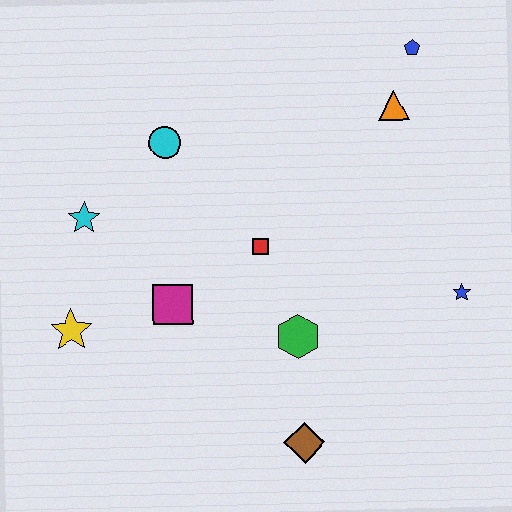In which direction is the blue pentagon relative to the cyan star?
The blue pentagon is to the right of the cyan star.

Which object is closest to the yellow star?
The magenta square is closest to the yellow star.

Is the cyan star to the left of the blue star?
Yes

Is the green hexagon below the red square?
Yes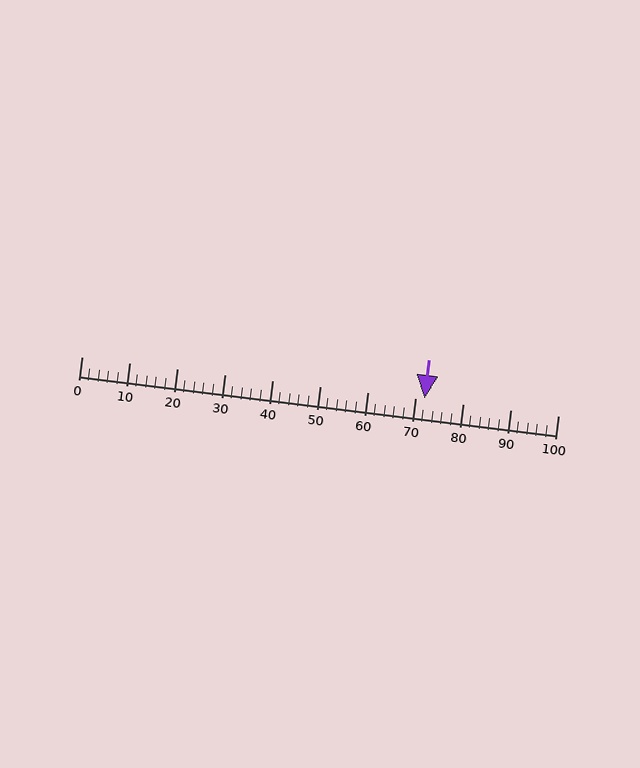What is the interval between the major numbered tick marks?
The major tick marks are spaced 10 units apart.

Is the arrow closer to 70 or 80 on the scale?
The arrow is closer to 70.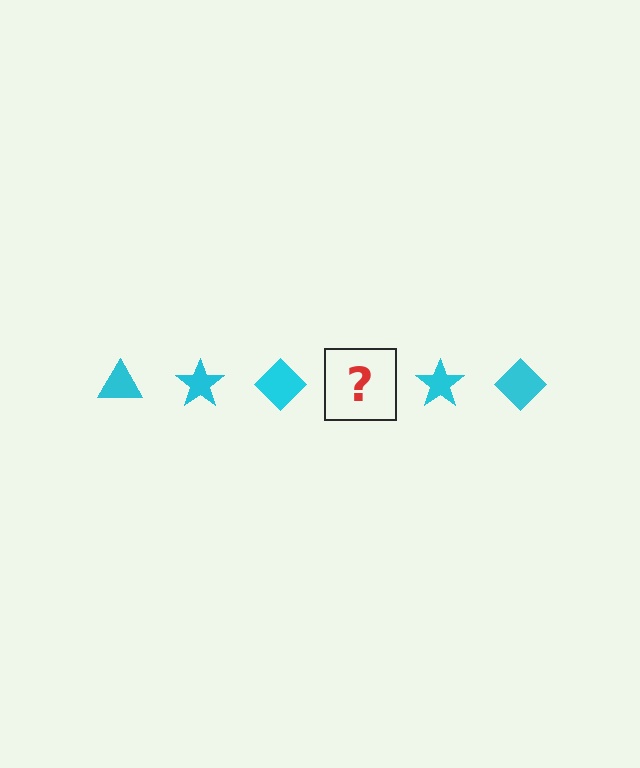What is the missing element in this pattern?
The missing element is a cyan triangle.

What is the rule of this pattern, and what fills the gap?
The rule is that the pattern cycles through triangle, star, diamond shapes in cyan. The gap should be filled with a cyan triangle.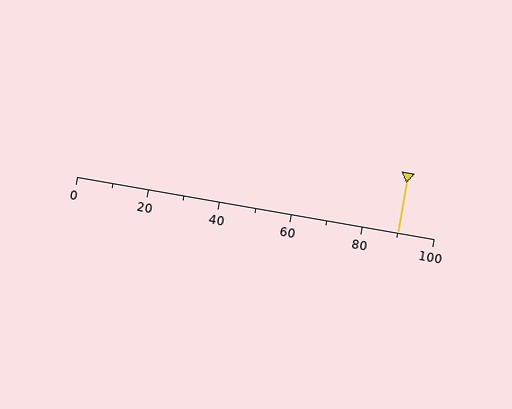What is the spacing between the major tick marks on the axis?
The major ticks are spaced 20 apart.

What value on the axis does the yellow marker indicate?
The marker indicates approximately 90.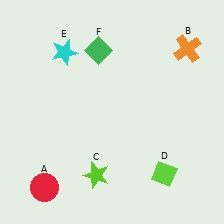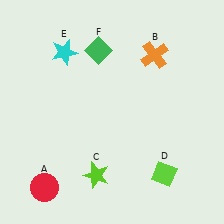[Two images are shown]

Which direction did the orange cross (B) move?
The orange cross (B) moved left.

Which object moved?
The orange cross (B) moved left.